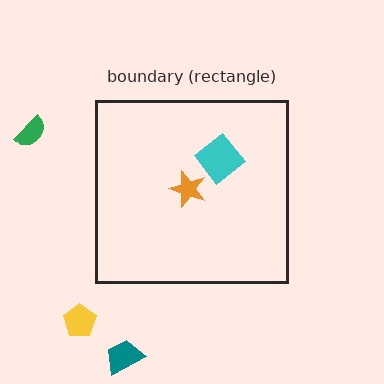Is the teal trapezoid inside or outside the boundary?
Outside.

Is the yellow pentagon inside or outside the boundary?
Outside.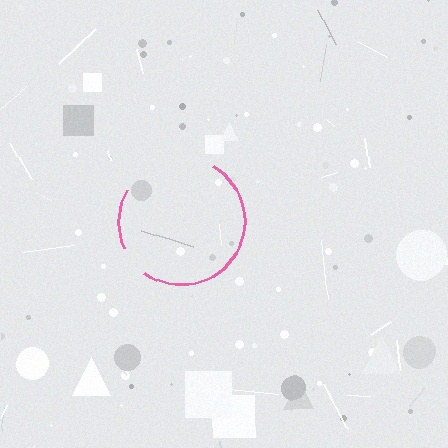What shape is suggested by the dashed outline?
The dashed outline suggests a circle.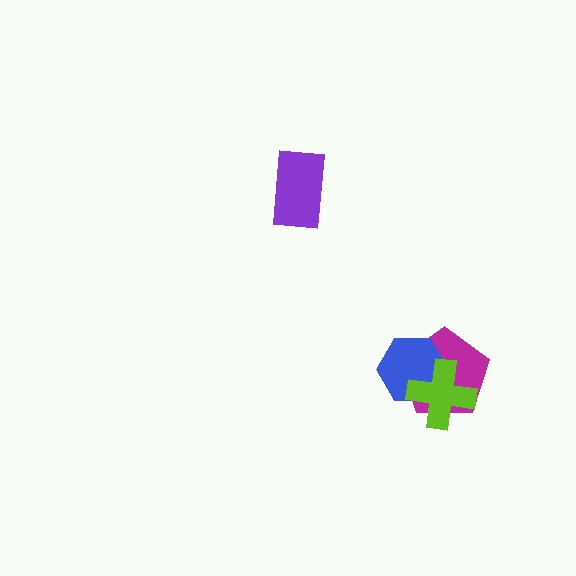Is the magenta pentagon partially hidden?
Yes, it is partially covered by another shape.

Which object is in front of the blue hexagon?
The lime cross is in front of the blue hexagon.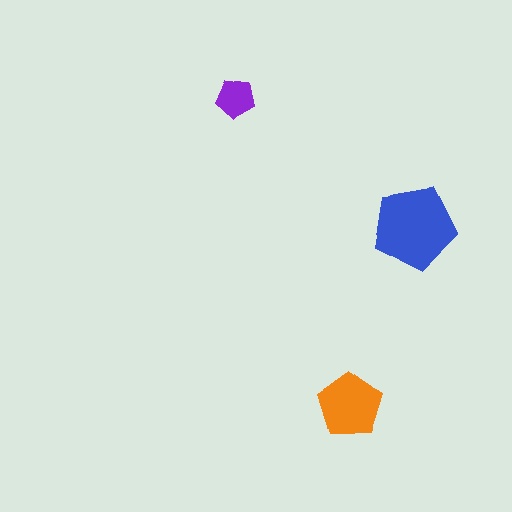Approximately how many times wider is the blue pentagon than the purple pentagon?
About 2 times wider.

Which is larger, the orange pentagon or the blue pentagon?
The blue one.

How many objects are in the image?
There are 3 objects in the image.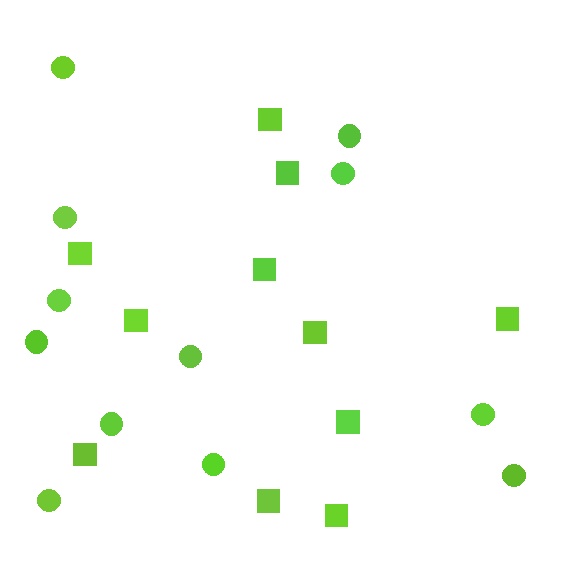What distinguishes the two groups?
There are 2 groups: one group of circles (12) and one group of squares (11).